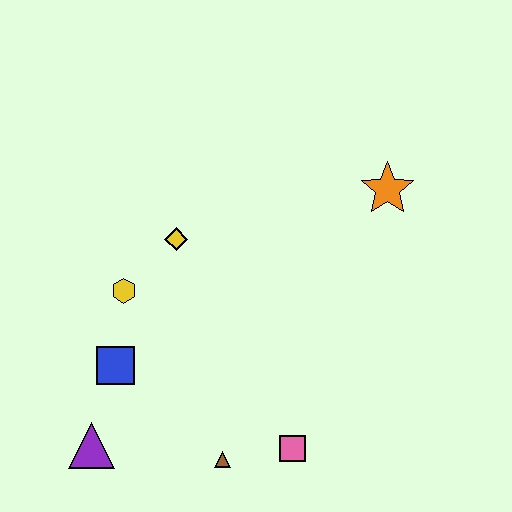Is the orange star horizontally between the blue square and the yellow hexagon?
No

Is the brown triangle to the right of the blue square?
Yes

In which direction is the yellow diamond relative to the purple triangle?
The yellow diamond is above the purple triangle.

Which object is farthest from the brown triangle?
The orange star is farthest from the brown triangle.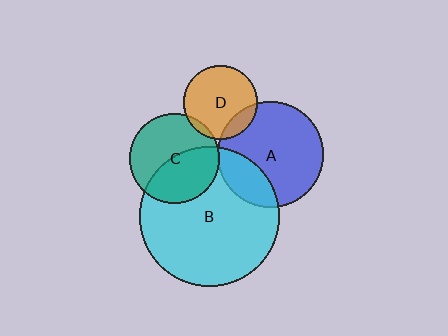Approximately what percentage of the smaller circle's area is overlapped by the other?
Approximately 5%.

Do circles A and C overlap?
Yes.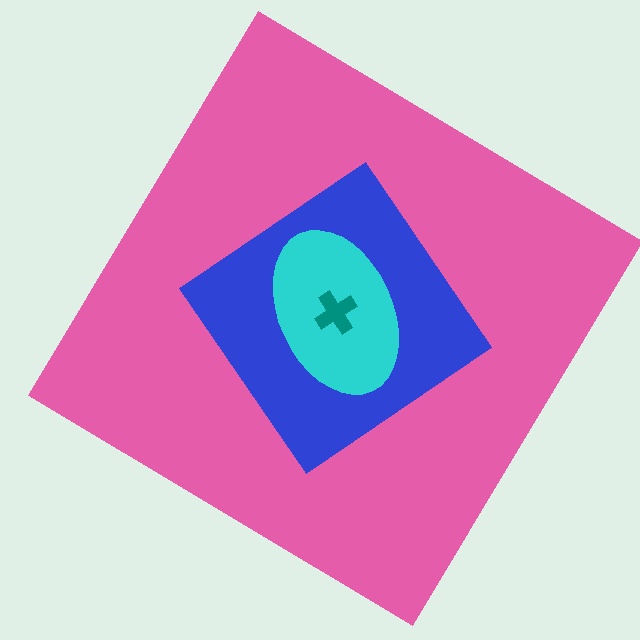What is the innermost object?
The teal cross.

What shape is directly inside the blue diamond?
The cyan ellipse.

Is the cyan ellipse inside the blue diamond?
Yes.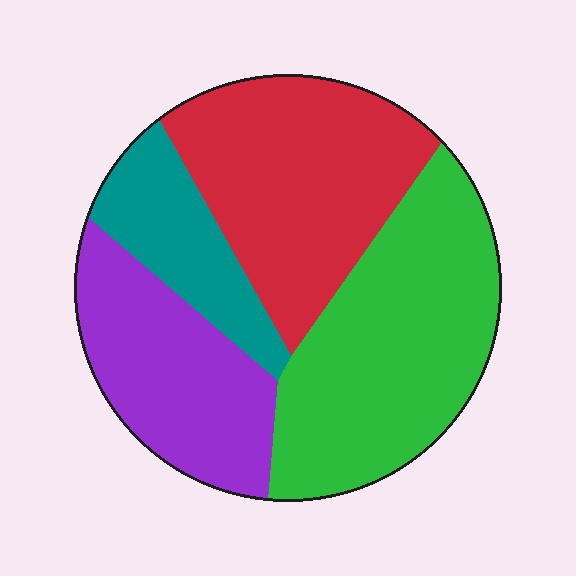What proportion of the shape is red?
Red takes up between a quarter and a half of the shape.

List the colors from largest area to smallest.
From largest to smallest: green, red, purple, teal.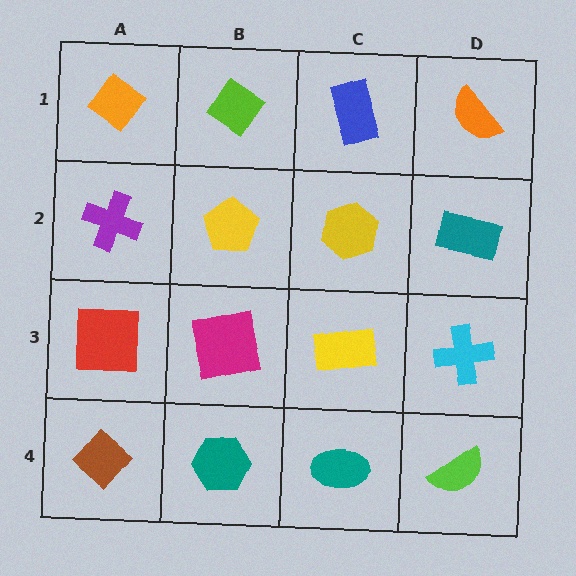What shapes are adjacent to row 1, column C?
A yellow hexagon (row 2, column C), a lime diamond (row 1, column B), an orange semicircle (row 1, column D).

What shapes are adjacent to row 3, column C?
A yellow hexagon (row 2, column C), a teal ellipse (row 4, column C), a magenta square (row 3, column B), a cyan cross (row 3, column D).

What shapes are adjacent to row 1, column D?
A teal rectangle (row 2, column D), a blue rectangle (row 1, column C).